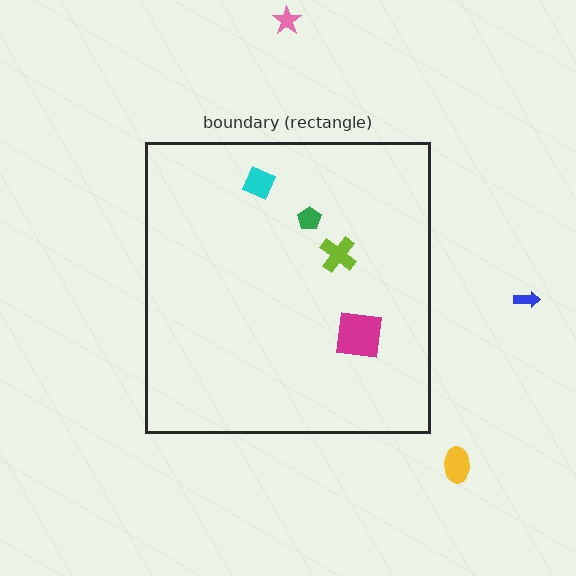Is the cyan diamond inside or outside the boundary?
Inside.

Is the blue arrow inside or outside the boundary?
Outside.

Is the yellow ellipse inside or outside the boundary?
Outside.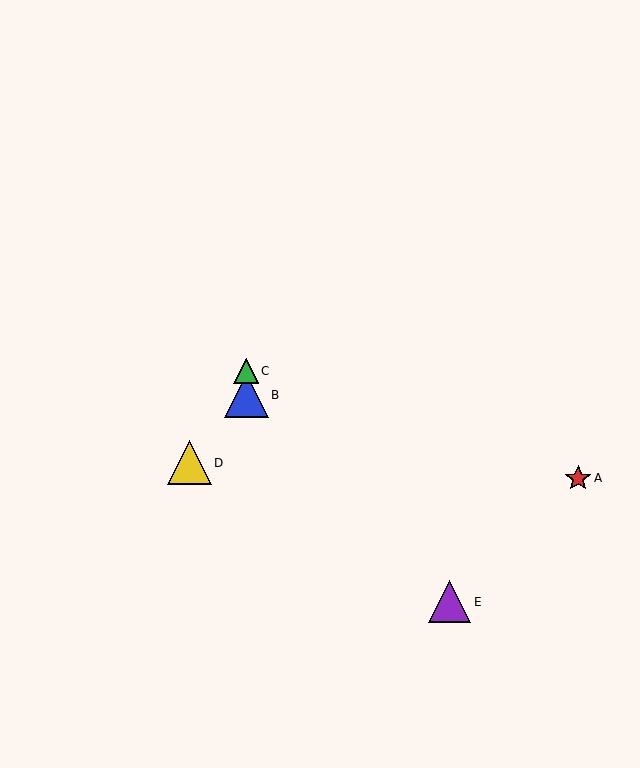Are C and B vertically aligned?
Yes, both are at x≈246.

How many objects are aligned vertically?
2 objects (B, C) are aligned vertically.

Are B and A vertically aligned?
No, B is at x≈246 and A is at x≈578.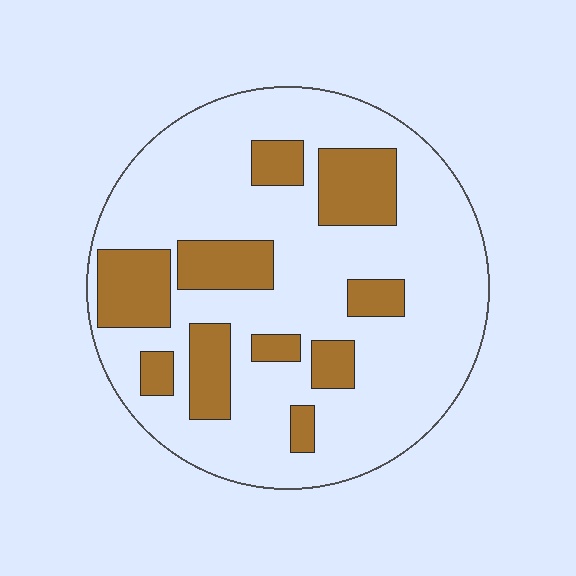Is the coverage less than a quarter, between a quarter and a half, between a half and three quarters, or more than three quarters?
Less than a quarter.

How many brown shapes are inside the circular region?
10.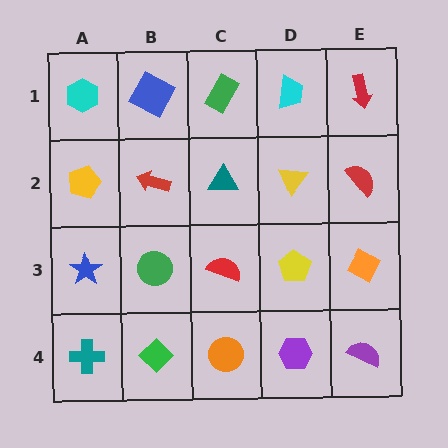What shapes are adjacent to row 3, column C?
A teal triangle (row 2, column C), an orange circle (row 4, column C), a green circle (row 3, column B), a yellow pentagon (row 3, column D).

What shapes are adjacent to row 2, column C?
A green rectangle (row 1, column C), a red semicircle (row 3, column C), a red arrow (row 2, column B), a yellow triangle (row 2, column D).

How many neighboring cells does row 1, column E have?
2.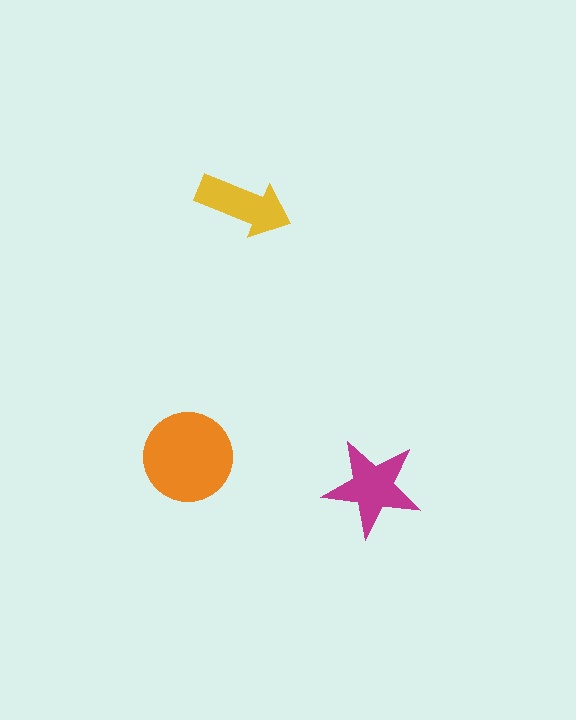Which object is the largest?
The orange circle.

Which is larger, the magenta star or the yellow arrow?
The magenta star.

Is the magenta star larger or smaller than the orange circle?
Smaller.